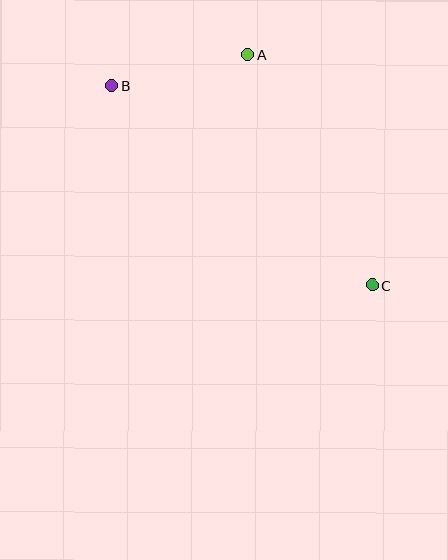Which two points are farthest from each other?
Points B and C are farthest from each other.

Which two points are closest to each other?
Points A and B are closest to each other.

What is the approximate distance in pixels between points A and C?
The distance between A and C is approximately 262 pixels.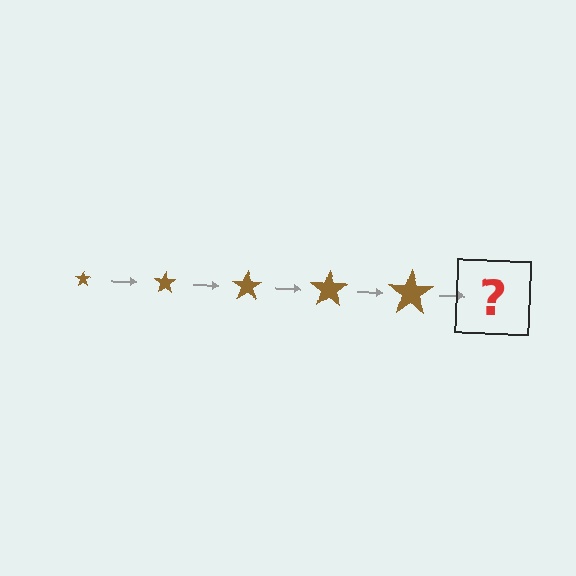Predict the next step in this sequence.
The next step is a brown star, larger than the previous one.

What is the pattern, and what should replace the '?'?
The pattern is that the star gets progressively larger each step. The '?' should be a brown star, larger than the previous one.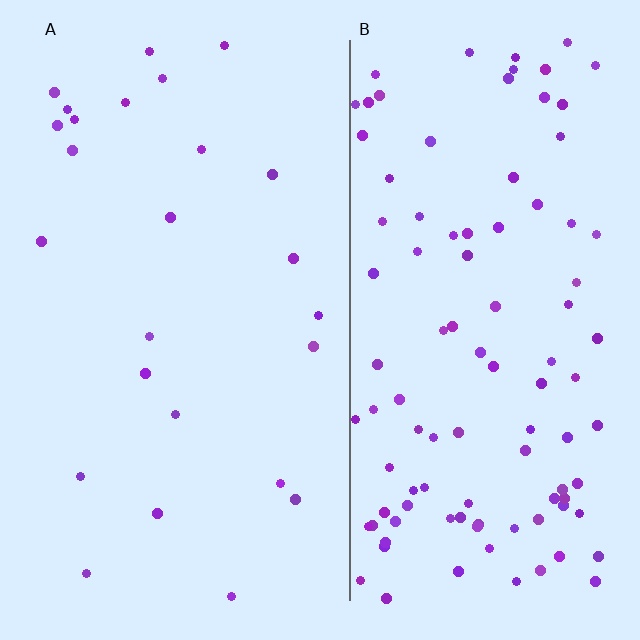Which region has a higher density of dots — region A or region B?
B (the right).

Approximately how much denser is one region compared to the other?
Approximately 4.1× — region B over region A.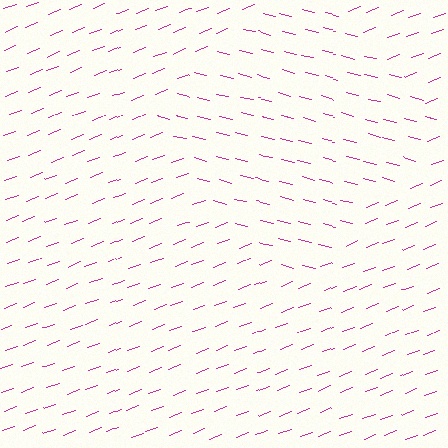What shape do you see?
I see a diamond.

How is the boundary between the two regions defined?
The boundary is defined purely by a change in line orientation (approximately 35 degrees difference). All lines are the same color and thickness.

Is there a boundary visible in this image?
Yes, there is a texture boundary formed by a change in line orientation.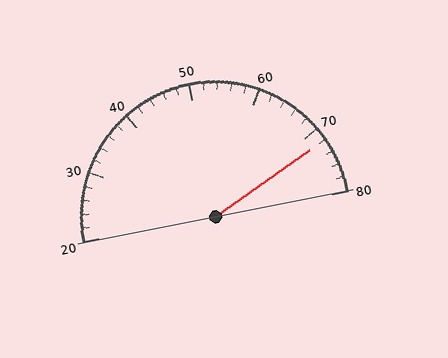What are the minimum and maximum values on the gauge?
The gauge ranges from 20 to 80.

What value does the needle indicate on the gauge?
The needle indicates approximately 72.